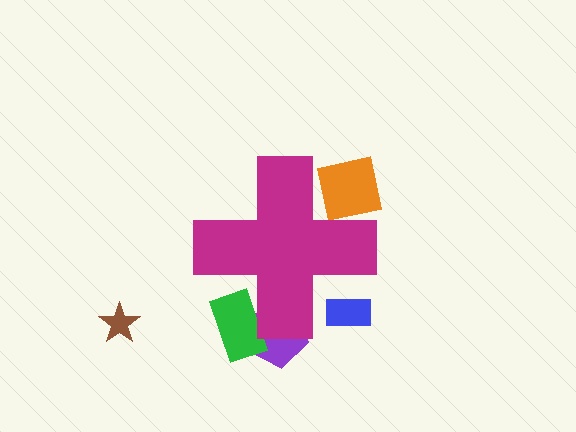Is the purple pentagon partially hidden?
Yes, the purple pentagon is partially hidden behind the magenta cross.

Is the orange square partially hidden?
Yes, the orange square is partially hidden behind the magenta cross.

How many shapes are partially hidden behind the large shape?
4 shapes are partially hidden.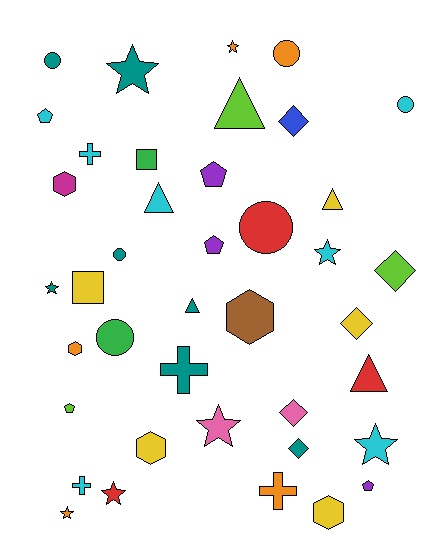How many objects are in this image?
There are 40 objects.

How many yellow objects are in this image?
There are 5 yellow objects.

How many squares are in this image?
There are 2 squares.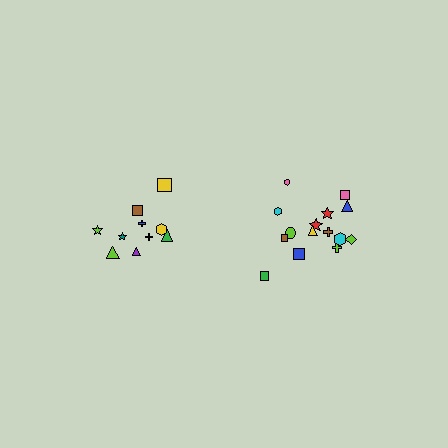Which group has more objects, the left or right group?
The right group.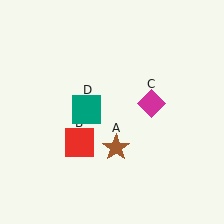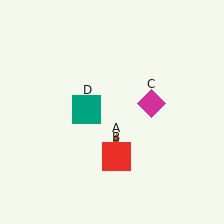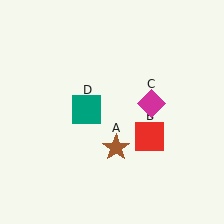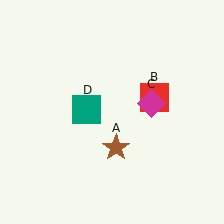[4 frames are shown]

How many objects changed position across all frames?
1 object changed position: red square (object B).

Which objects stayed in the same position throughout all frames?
Brown star (object A) and magenta diamond (object C) and teal square (object D) remained stationary.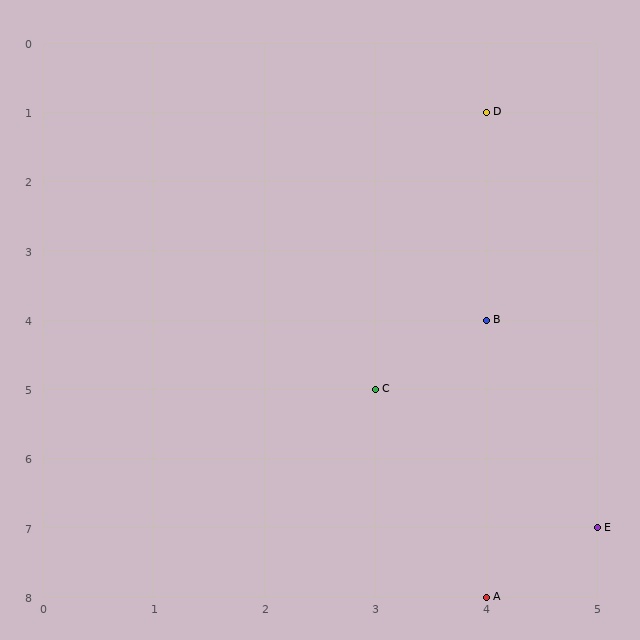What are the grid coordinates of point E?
Point E is at grid coordinates (5, 7).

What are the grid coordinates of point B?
Point B is at grid coordinates (4, 4).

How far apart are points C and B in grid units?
Points C and B are 1 column and 1 row apart (about 1.4 grid units diagonally).